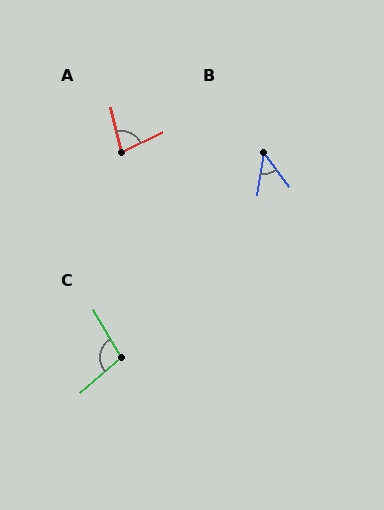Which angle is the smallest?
B, at approximately 46 degrees.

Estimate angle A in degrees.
Approximately 78 degrees.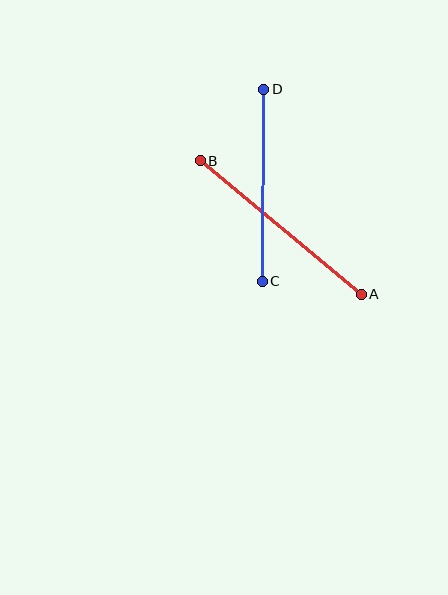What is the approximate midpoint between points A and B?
The midpoint is at approximately (281, 228) pixels.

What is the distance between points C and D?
The distance is approximately 192 pixels.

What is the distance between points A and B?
The distance is approximately 209 pixels.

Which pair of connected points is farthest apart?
Points A and B are farthest apart.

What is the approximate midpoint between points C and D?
The midpoint is at approximately (263, 185) pixels.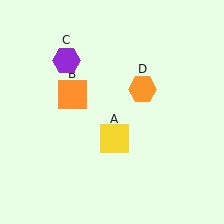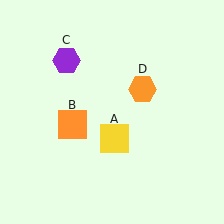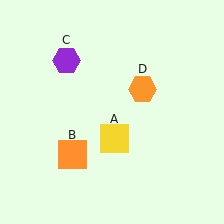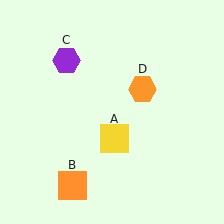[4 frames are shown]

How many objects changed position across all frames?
1 object changed position: orange square (object B).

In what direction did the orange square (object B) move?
The orange square (object B) moved down.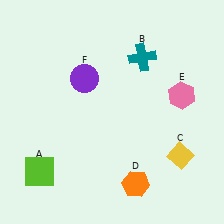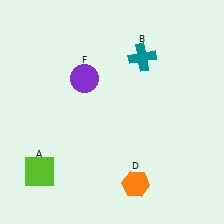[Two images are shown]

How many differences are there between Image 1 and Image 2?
There are 2 differences between the two images.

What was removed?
The pink hexagon (E), the yellow diamond (C) were removed in Image 2.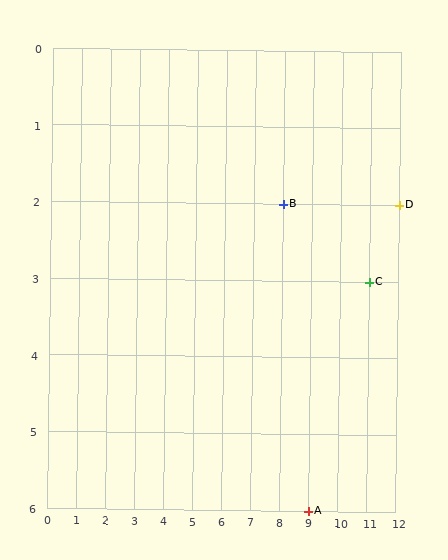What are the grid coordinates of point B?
Point B is at grid coordinates (8, 2).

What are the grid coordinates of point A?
Point A is at grid coordinates (9, 6).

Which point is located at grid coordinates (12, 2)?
Point D is at (12, 2).